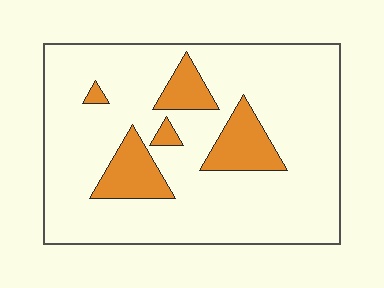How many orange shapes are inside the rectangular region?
5.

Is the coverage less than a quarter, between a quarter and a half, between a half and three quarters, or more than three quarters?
Less than a quarter.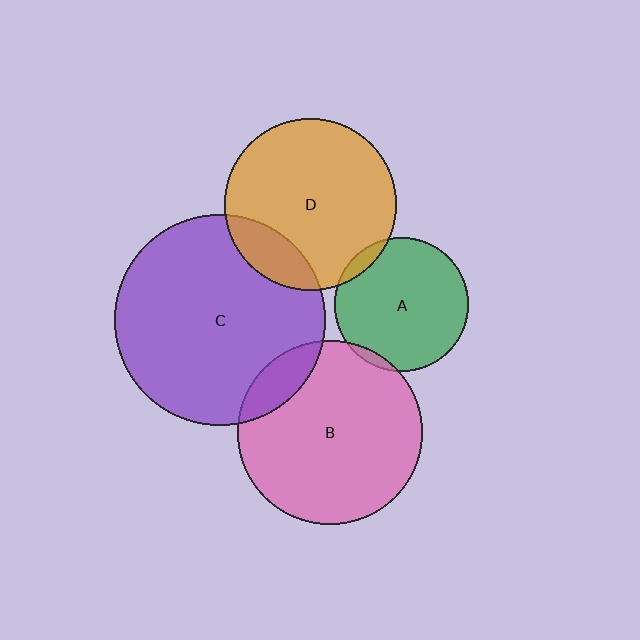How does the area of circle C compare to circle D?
Approximately 1.5 times.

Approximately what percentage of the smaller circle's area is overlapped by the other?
Approximately 5%.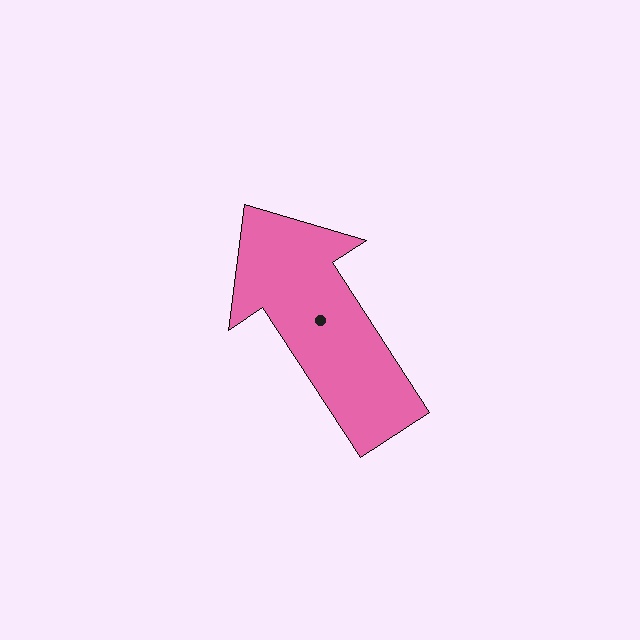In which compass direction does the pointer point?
Northwest.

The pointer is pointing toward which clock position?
Roughly 11 o'clock.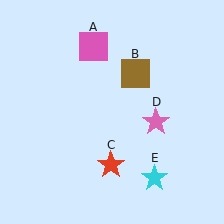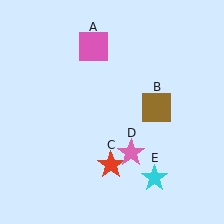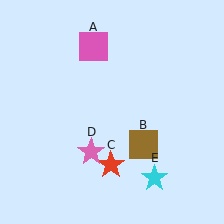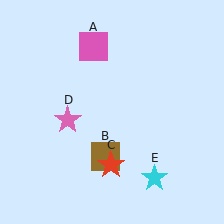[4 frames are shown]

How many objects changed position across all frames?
2 objects changed position: brown square (object B), pink star (object D).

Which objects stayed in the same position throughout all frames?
Pink square (object A) and red star (object C) and cyan star (object E) remained stationary.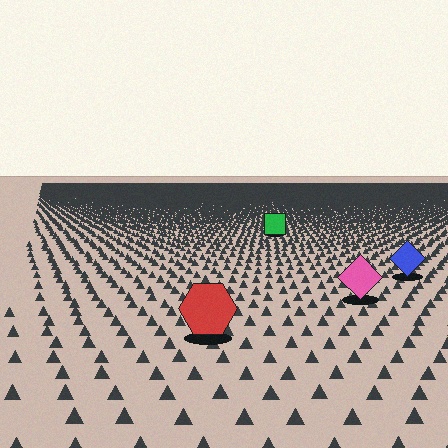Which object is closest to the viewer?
The red hexagon is closest. The texture marks near it are larger and more spread out.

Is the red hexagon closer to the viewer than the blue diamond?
Yes. The red hexagon is closer — you can tell from the texture gradient: the ground texture is coarser near it.